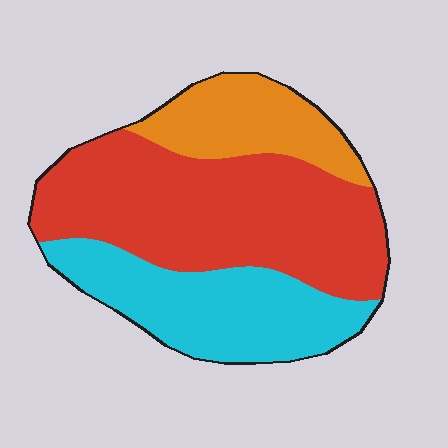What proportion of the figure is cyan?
Cyan covers 30% of the figure.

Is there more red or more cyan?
Red.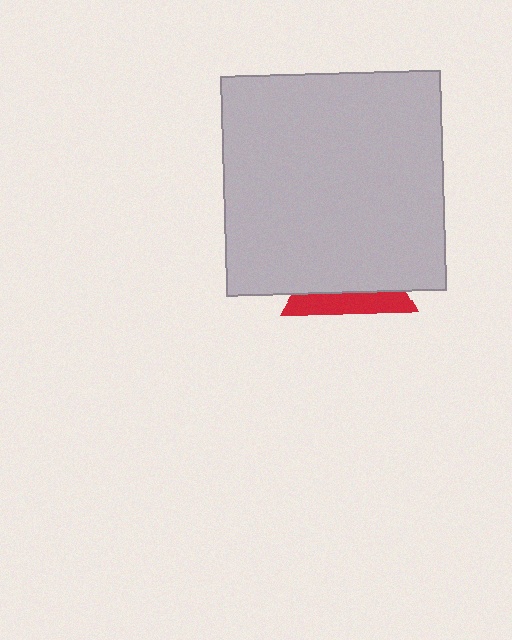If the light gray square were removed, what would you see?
You would see the complete red triangle.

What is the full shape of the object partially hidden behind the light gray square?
The partially hidden object is a red triangle.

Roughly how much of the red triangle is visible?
A small part of it is visible (roughly 33%).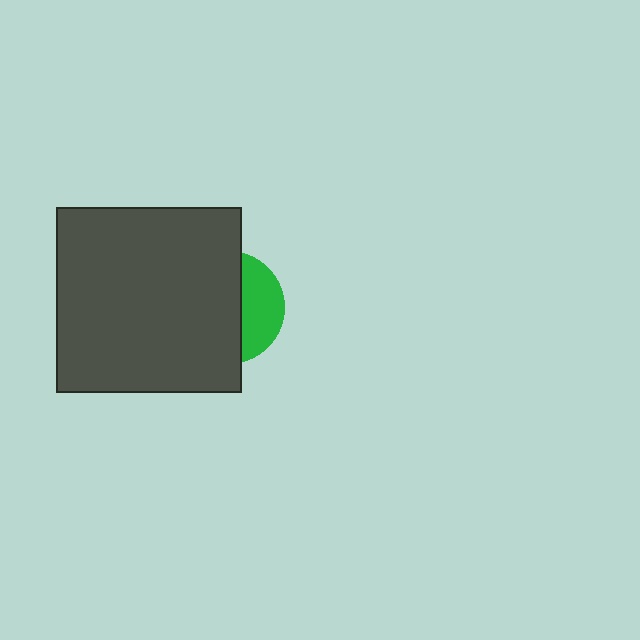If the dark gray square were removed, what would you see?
You would see the complete green circle.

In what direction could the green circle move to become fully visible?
The green circle could move right. That would shift it out from behind the dark gray square entirely.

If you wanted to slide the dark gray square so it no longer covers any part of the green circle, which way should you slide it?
Slide it left — that is the most direct way to separate the two shapes.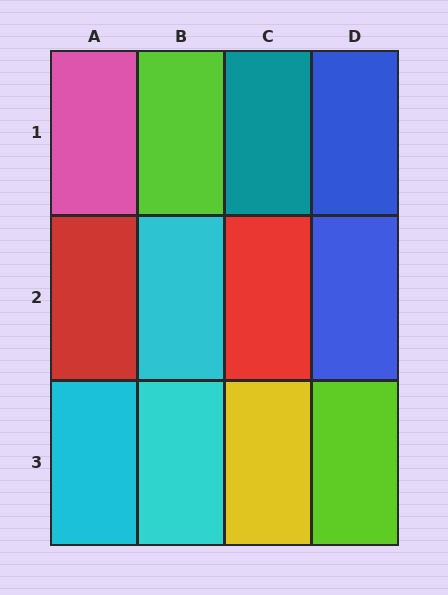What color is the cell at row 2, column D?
Blue.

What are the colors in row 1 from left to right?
Pink, lime, teal, blue.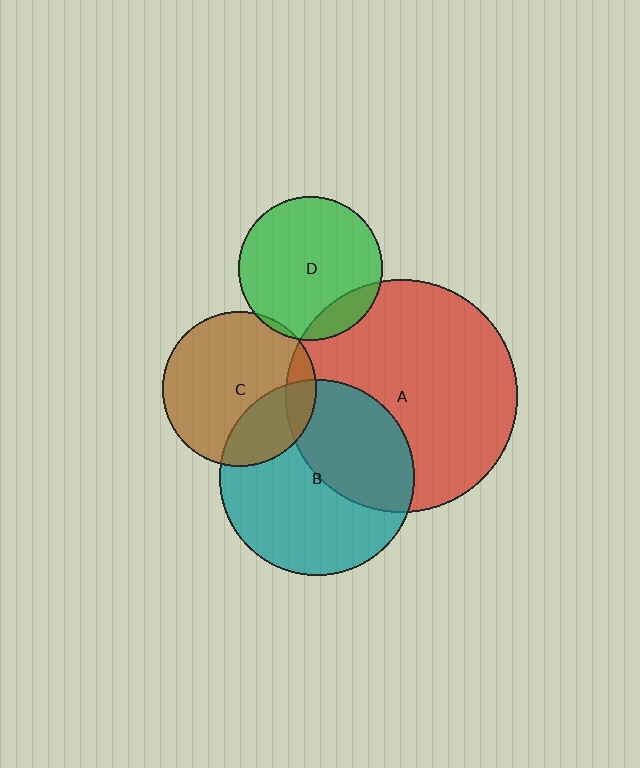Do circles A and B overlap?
Yes.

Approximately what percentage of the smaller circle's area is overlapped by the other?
Approximately 40%.